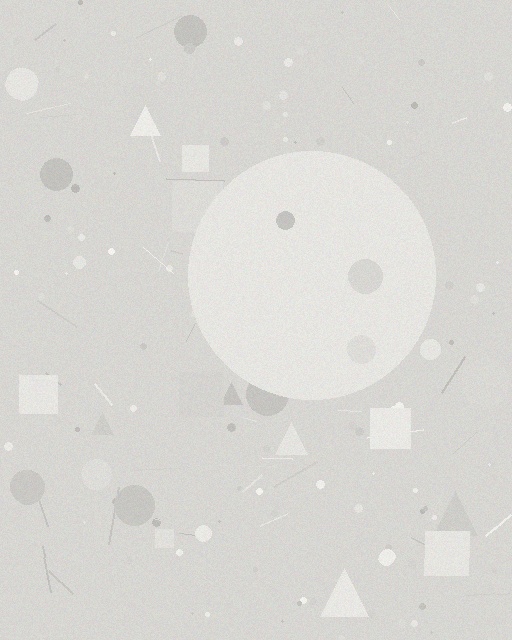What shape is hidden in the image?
A circle is hidden in the image.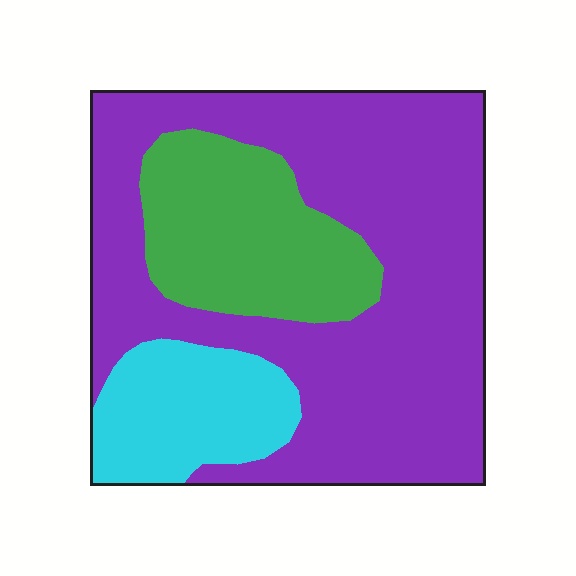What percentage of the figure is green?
Green takes up about one fifth (1/5) of the figure.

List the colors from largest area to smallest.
From largest to smallest: purple, green, cyan.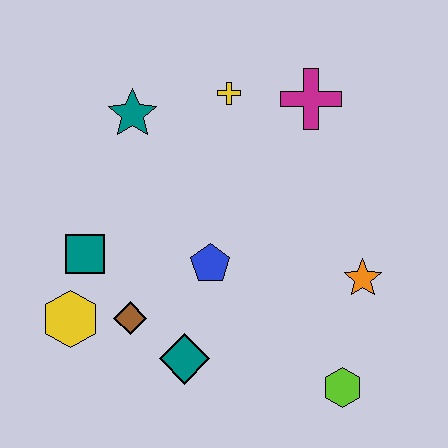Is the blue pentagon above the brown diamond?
Yes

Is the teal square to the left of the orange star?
Yes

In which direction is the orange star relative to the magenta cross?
The orange star is below the magenta cross.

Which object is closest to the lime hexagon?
The orange star is closest to the lime hexagon.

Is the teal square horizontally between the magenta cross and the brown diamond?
No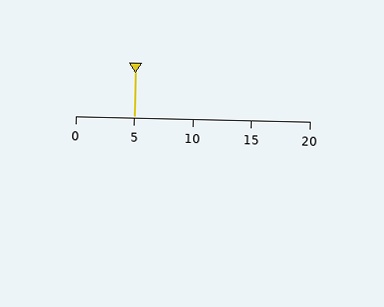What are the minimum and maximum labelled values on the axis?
The axis runs from 0 to 20.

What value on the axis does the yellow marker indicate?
The marker indicates approximately 5.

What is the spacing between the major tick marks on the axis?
The major ticks are spaced 5 apart.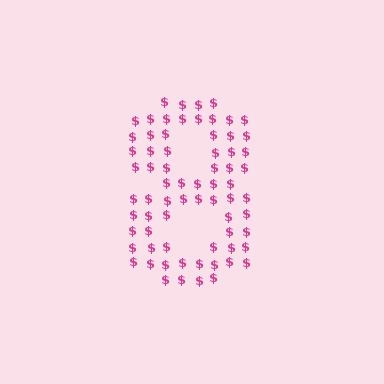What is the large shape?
The large shape is the digit 8.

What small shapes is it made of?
It is made of small dollar signs.